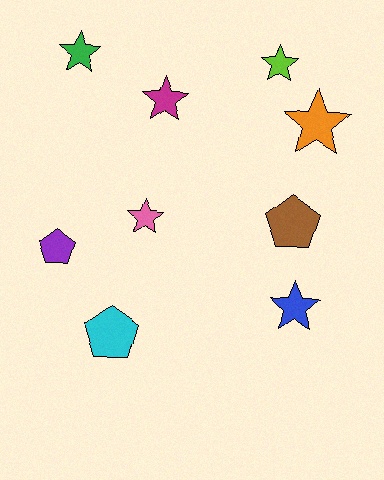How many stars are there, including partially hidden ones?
There are 6 stars.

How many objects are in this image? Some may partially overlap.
There are 9 objects.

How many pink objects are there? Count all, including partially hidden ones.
There is 1 pink object.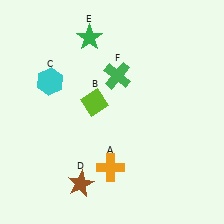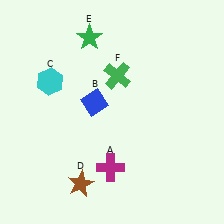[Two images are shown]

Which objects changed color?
A changed from orange to magenta. B changed from lime to blue.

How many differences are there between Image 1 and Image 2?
There are 2 differences between the two images.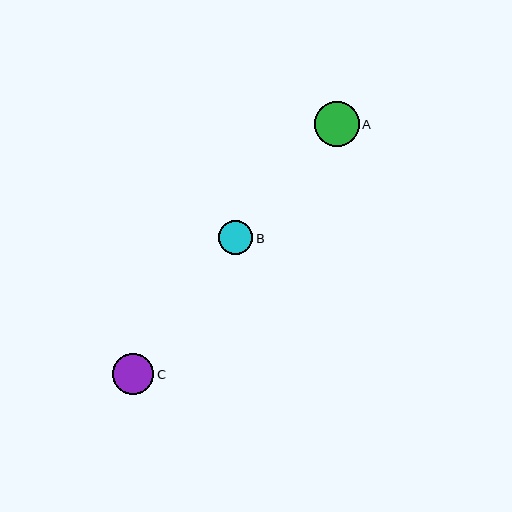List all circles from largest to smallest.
From largest to smallest: A, C, B.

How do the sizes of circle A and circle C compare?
Circle A and circle C are approximately the same size.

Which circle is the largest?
Circle A is the largest with a size of approximately 45 pixels.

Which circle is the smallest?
Circle B is the smallest with a size of approximately 34 pixels.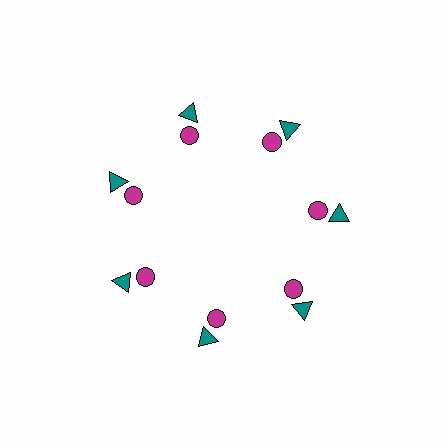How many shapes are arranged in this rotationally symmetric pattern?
There are 14 shapes, arranged in 7 groups of 2.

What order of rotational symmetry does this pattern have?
This pattern has 7-fold rotational symmetry.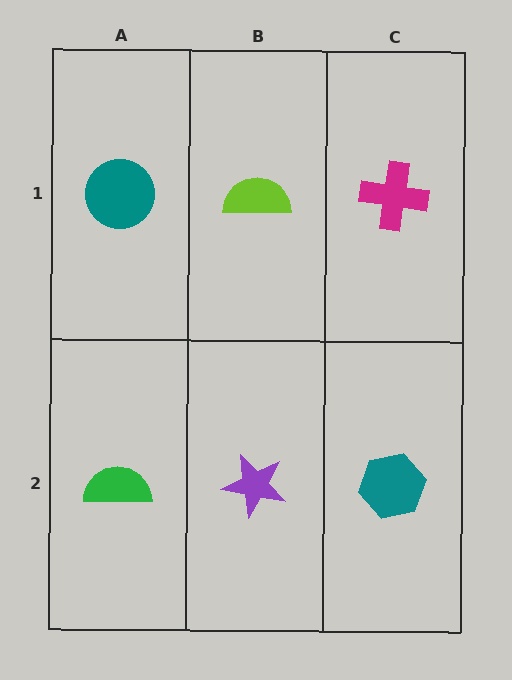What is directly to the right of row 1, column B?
A magenta cross.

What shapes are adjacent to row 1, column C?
A teal hexagon (row 2, column C), a lime semicircle (row 1, column B).